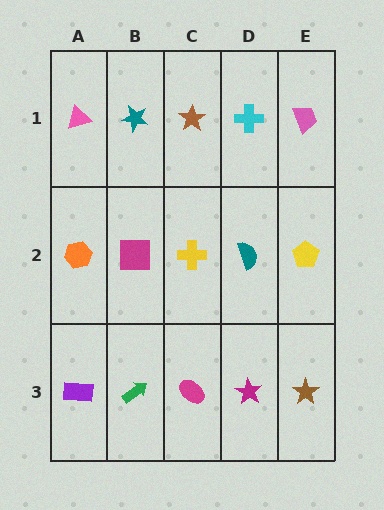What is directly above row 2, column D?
A cyan cross.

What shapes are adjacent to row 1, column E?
A yellow pentagon (row 2, column E), a cyan cross (row 1, column D).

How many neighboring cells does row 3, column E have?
2.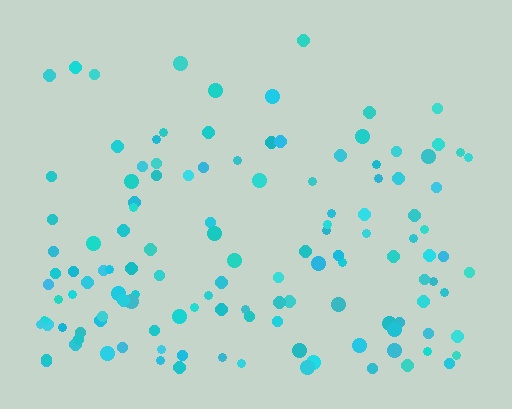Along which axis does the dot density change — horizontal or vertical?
Vertical.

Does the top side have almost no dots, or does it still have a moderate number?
Still a moderate number, just noticeably fewer than the bottom.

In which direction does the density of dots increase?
From top to bottom, with the bottom side densest.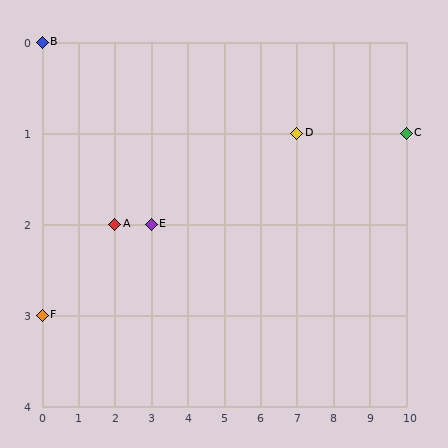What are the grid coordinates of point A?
Point A is at grid coordinates (2, 2).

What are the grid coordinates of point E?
Point E is at grid coordinates (3, 2).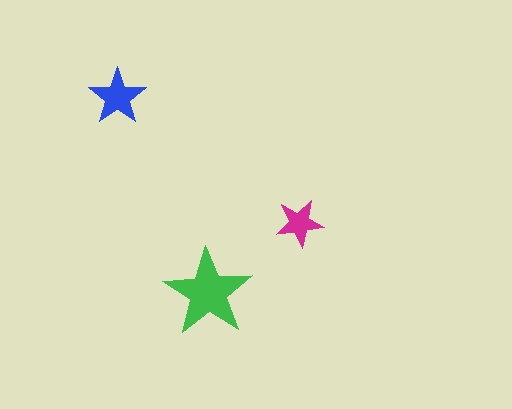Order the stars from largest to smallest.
the green one, the blue one, the magenta one.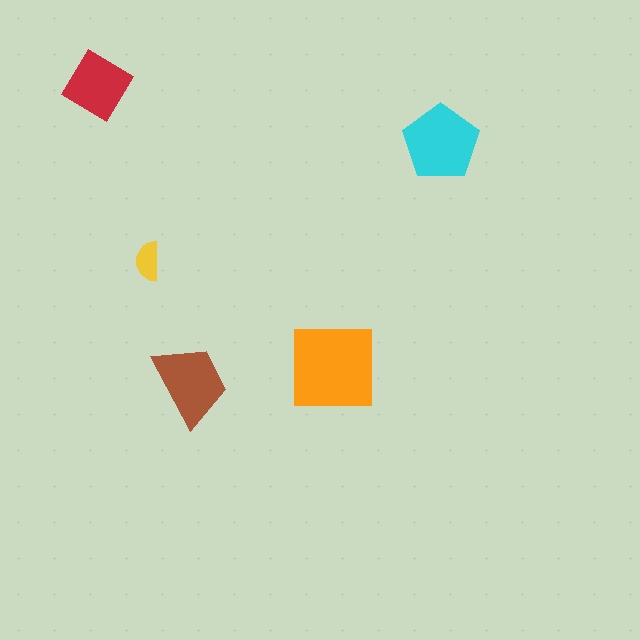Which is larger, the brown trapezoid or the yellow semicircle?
The brown trapezoid.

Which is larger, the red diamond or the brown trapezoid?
The brown trapezoid.